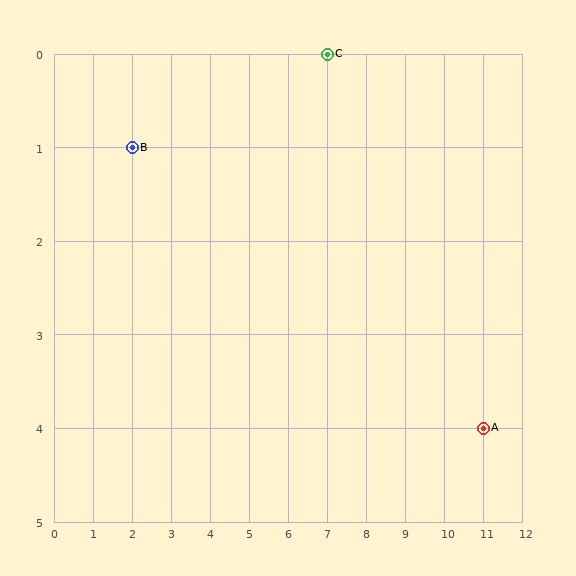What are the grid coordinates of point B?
Point B is at grid coordinates (2, 1).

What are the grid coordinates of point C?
Point C is at grid coordinates (7, 0).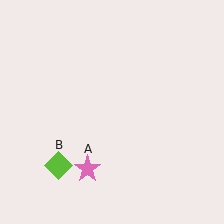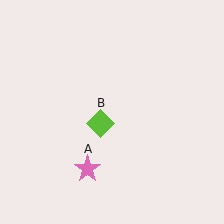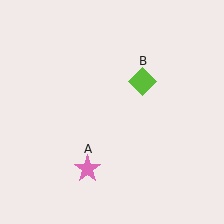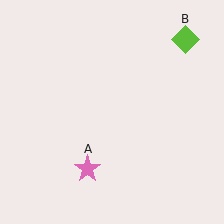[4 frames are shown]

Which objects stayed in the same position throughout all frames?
Pink star (object A) remained stationary.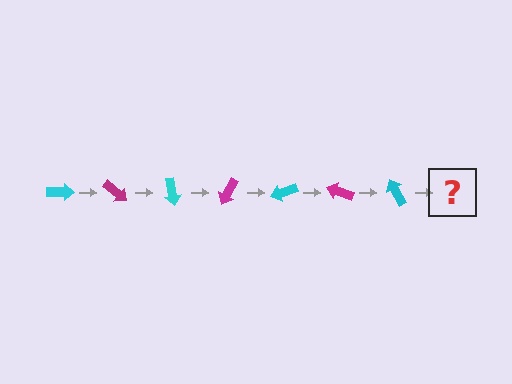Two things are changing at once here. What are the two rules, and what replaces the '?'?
The two rules are that it rotates 40 degrees each step and the color cycles through cyan and magenta. The '?' should be a magenta arrow, rotated 280 degrees from the start.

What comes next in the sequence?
The next element should be a magenta arrow, rotated 280 degrees from the start.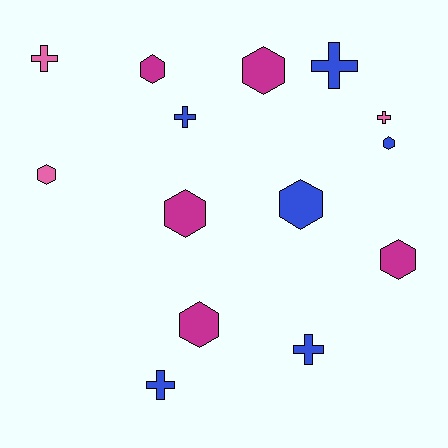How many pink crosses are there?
There are 2 pink crosses.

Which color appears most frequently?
Blue, with 6 objects.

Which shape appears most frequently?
Hexagon, with 8 objects.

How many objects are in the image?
There are 14 objects.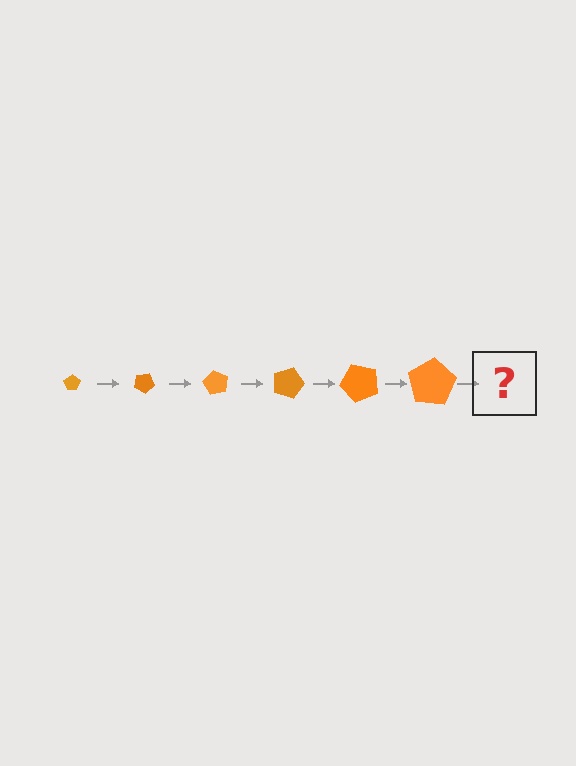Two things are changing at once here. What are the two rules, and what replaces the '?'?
The two rules are that the pentagon grows larger each step and it rotates 30 degrees each step. The '?' should be a pentagon, larger than the previous one and rotated 180 degrees from the start.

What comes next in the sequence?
The next element should be a pentagon, larger than the previous one and rotated 180 degrees from the start.